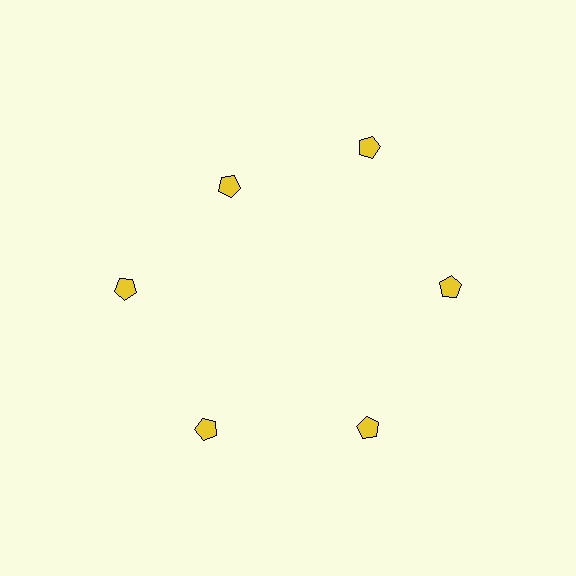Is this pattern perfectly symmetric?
No. The 6 yellow pentagons are arranged in a ring, but one element near the 11 o'clock position is pulled inward toward the center, breaking the 6-fold rotational symmetry.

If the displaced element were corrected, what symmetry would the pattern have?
It would have 6-fold rotational symmetry — the pattern would map onto itself every 60 degrees.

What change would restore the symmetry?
The symmetry would be restored by moving it outward, back onto the ring so that all 6 pentagons sit at equal angles and equal distance from the center.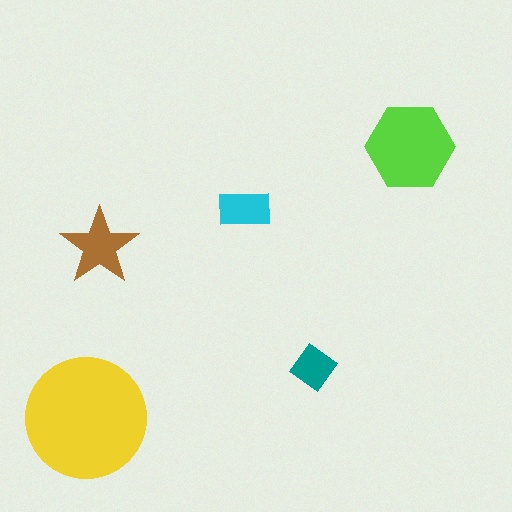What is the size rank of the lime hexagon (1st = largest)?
2nd.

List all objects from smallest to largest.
The teal diamond, the cyan rectangle, the brown star, the lime hexagon, the yellow circle.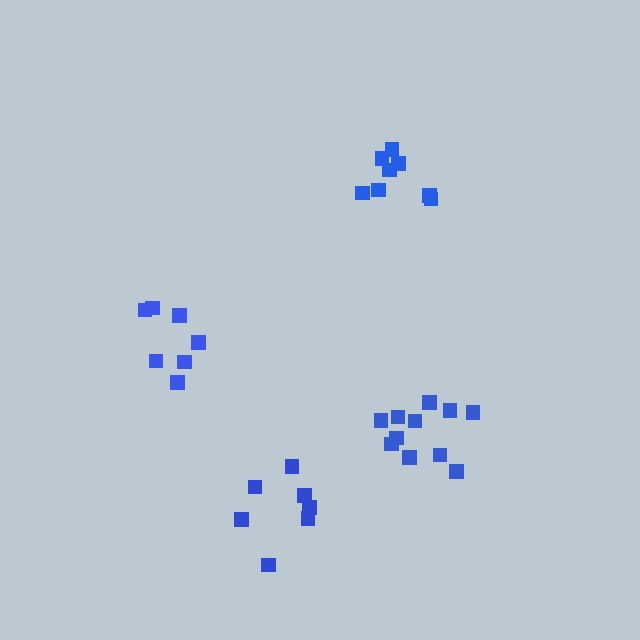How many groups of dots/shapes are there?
There are 4 groups.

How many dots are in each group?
Group 1: 11 dots, Group 2: 7 dots, Group 3: 8 dots, Group 4: 7 dots (33 total).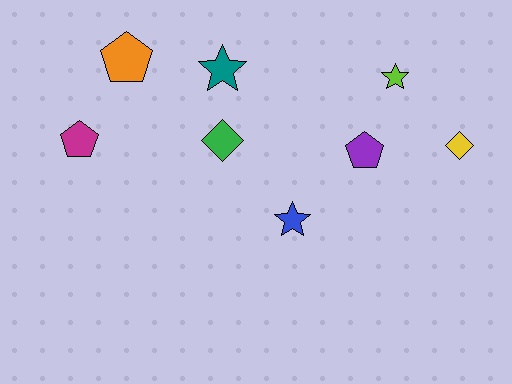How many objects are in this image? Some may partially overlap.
There are 8 objects.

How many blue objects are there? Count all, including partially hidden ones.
There is 1 blue object.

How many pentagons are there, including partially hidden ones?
There are 3 pentagons.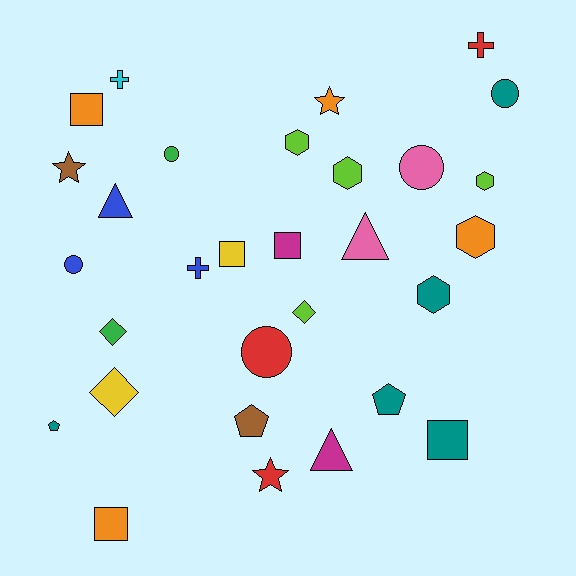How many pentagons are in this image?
There are 3 pentagons.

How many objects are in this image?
There are 30 objects.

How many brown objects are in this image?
There are 2 brown objects.